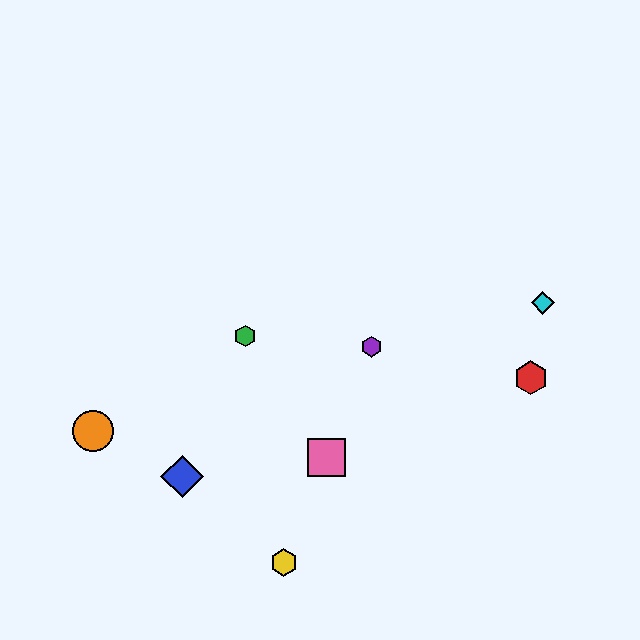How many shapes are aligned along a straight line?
3 shapes (the yellow hexagon, the purple hexagon, the pink square) are aligned along a straight line.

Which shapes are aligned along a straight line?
The yellow hexagon, the purple hexagon, the pink square are aligned along a straight line.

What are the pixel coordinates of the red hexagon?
The red hexagon is at (531, 378).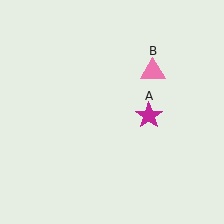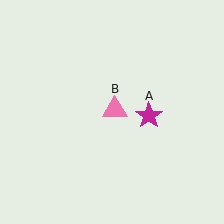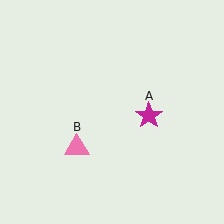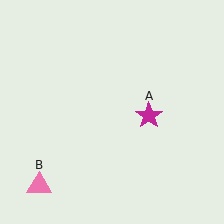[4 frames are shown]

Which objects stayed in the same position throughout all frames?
Magenta star (object A) remained stationary.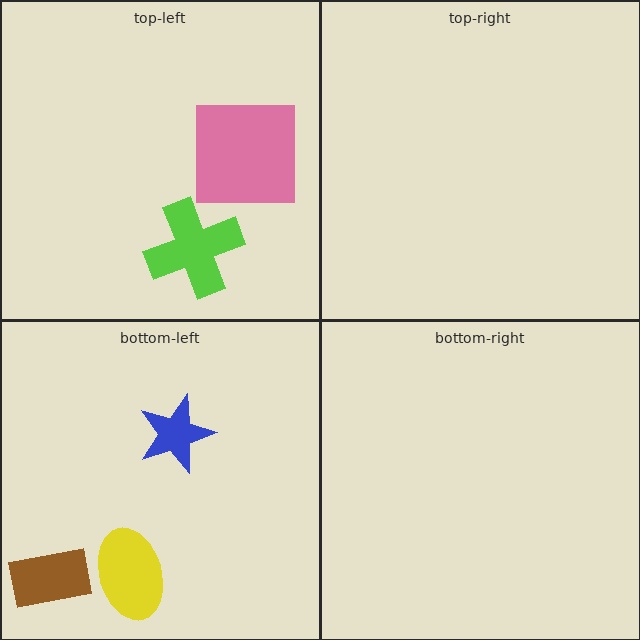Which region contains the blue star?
The bottom-left region.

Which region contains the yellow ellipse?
The bottom-left region.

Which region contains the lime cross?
The top-left region.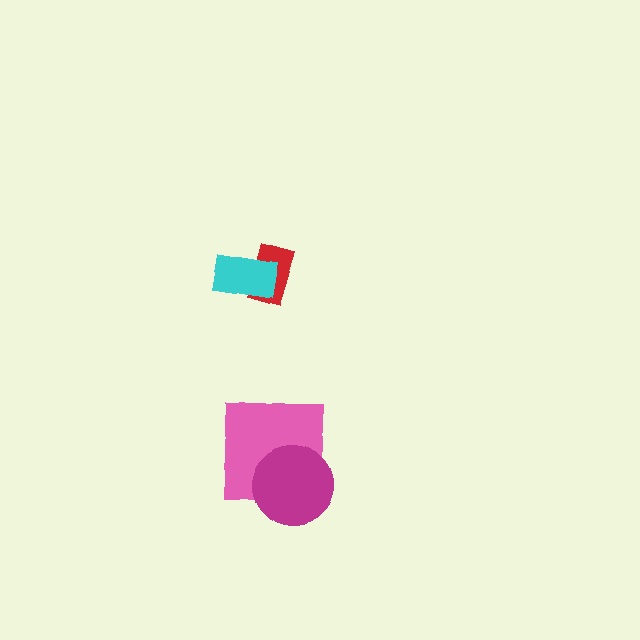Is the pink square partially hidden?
Yes, it is partially covered by another shape.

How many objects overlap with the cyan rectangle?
1 object overlaps with the cyan rectangle.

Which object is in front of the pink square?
The magenta circle is in front of the pink square.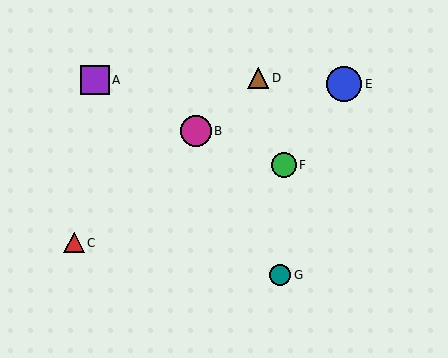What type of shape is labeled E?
Shape E is a blue circle.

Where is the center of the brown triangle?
The center of the brown triangle is at (258, 78).